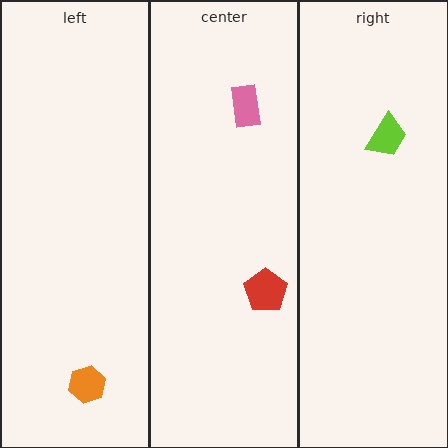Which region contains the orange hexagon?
The left region.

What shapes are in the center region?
The pink rectangle, the red pentagon.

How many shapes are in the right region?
1.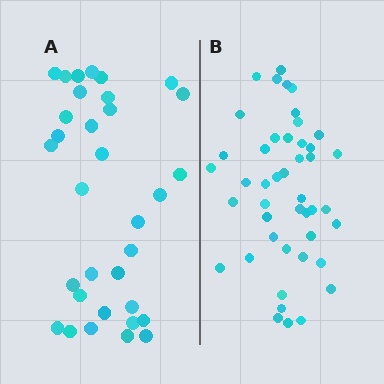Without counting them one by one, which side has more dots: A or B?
Region B (the right region) has more dots.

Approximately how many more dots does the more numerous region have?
Region B has roughly 12 or so more dots than region A.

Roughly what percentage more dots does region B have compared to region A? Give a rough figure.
About 35% more.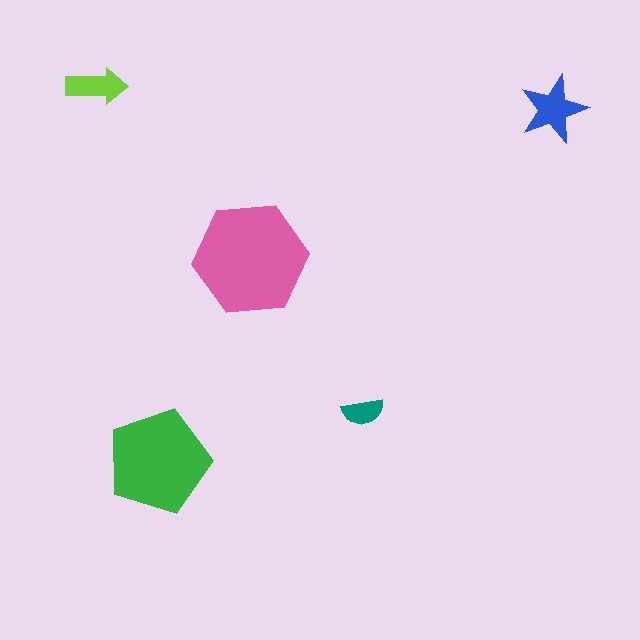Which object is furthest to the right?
The blue star is rightmost.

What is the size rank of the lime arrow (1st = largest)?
4th.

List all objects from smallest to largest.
The teal semicircle, the lime arrow, the blue star, the green pentagon, the pink hexagon.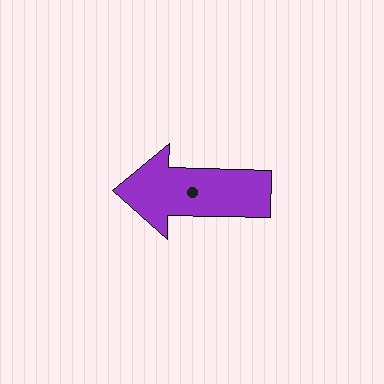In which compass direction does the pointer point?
West.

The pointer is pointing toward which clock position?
Roughly 9 o'clock.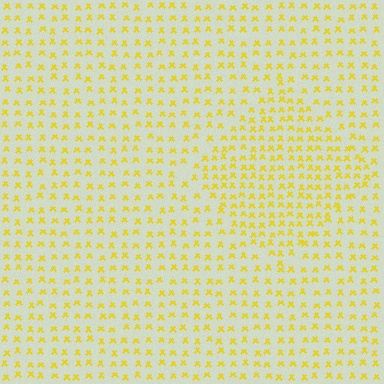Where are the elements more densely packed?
The elements are more densely packed inside the diamond boundary.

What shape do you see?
I see a diamond.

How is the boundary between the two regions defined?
The boundary is defined by a change in element density (approximately 1.6x ratio). All elements are the same color, size, and shape.